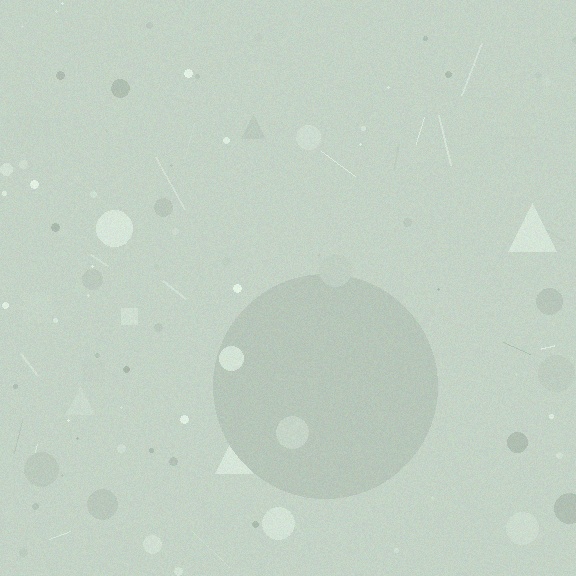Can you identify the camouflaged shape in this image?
The camouflaged shape is a circle.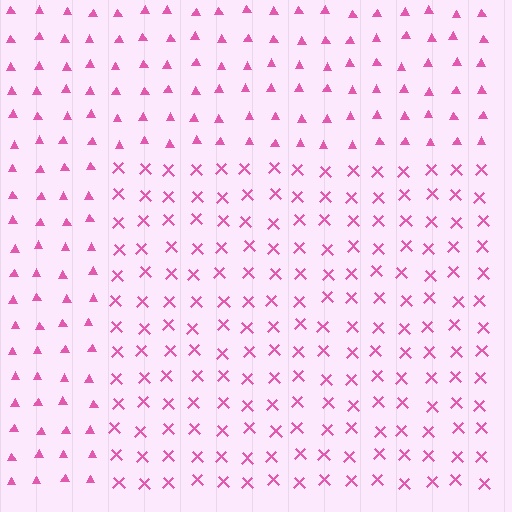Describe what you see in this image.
The image is filled with small pink elements arranged in a uniform grid. A rectangle-shaped region contains X marks, while the surrounding area contains triangles. The boundary is defined purely by the change in element shape.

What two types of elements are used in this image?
The image uses X marks inside the rectangle region and triangles outside it.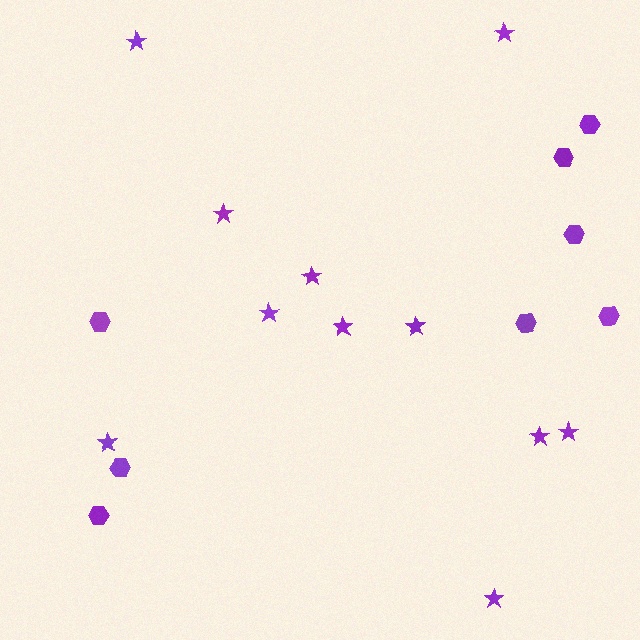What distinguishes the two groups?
There are 2 groups: one group of hexagons (8) and one group of stars (11).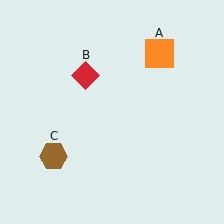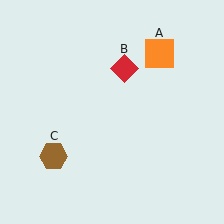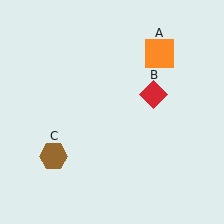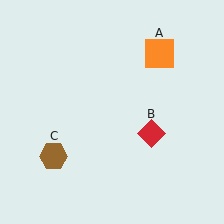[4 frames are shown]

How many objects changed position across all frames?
1 object changed position: red diamond (object B).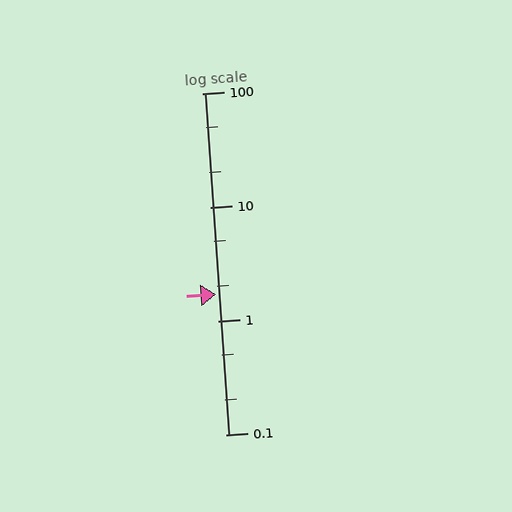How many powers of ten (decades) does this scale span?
The scale spans 3 decades, from 0.1 to 100.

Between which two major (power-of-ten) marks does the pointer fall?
The pointer is between 1 and 10.